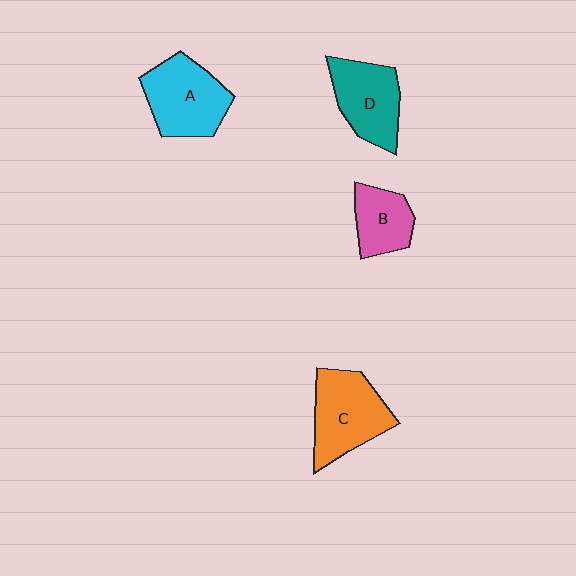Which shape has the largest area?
Shape C (orange).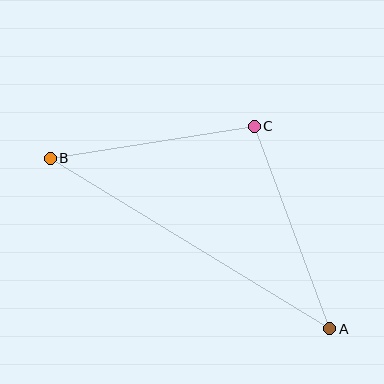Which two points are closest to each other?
Points B and C are closest to each other.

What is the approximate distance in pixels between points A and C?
The distance between A and C is approximately 216 pixels.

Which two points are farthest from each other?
Points A and B are farthest from each other.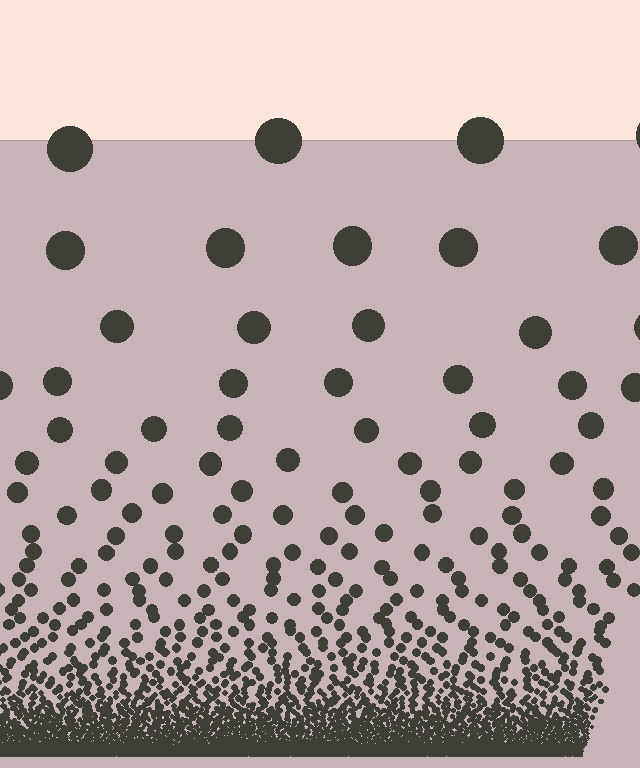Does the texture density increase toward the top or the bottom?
Density increases toward the bottom.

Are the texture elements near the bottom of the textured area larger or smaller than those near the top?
Smaller. The gradient is inverted — elements near the bottom are smaller and denser.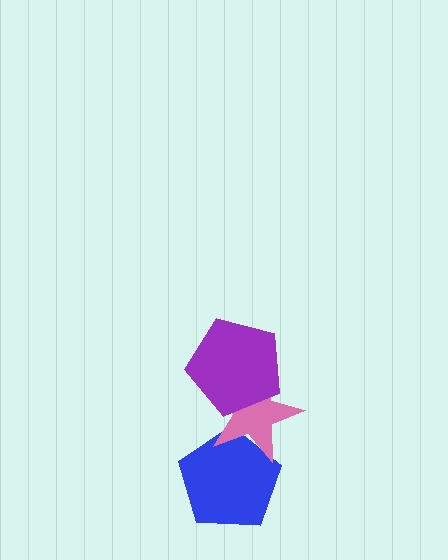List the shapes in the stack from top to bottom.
From top to bottom: the purple pentagon, the pink star, the blue pentagon.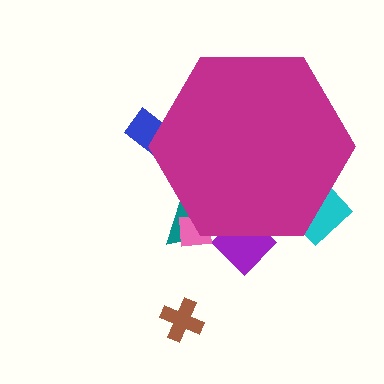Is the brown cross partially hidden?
No, the brown cross is fully visible.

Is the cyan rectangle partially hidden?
Yes, the cyan rectangle is partially hidden behind the magenta hexagon.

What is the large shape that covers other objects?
A magenta hexagon.